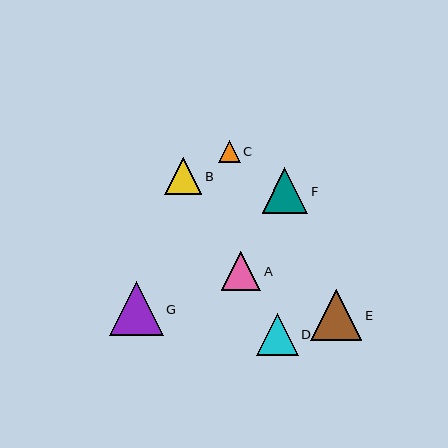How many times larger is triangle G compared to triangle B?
Triangle G is approximately 1.5 times the size of triangle B.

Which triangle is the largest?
Triangle G is the largest with a size of approximately 54 pixels.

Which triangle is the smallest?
Triangle C is the smallest with a size of approximately 21 pixels.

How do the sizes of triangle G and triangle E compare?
Triangle G and triangle E are approximately the same size.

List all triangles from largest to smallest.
From largest to smallest: G, E, F, D, A, B, C.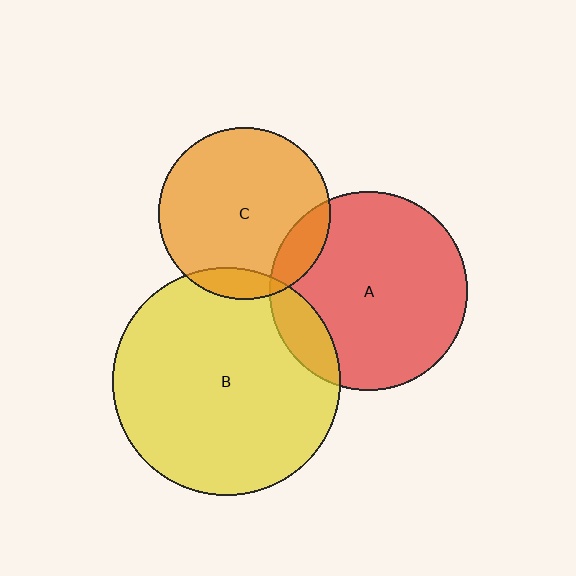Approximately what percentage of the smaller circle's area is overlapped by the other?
Approximately 15%.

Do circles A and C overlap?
Yes.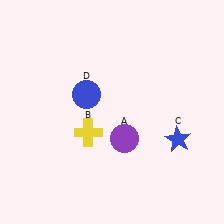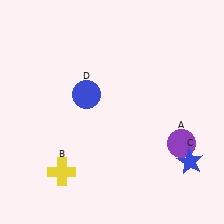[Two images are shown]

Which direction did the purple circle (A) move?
The purple circle (A) moved right.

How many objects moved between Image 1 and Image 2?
3 objects moved between the two images.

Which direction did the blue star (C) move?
The blue star (C) moved down.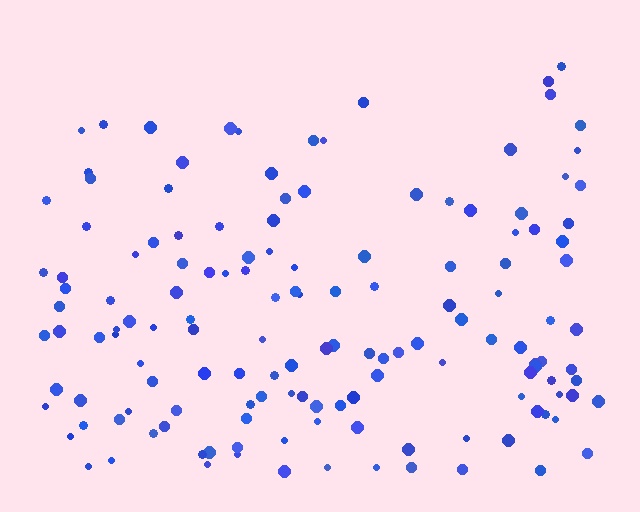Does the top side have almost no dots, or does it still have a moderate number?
Still a moderate number, just noticeably fewer than the bottom.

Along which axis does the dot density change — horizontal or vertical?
Vertical.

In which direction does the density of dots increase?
From top to bottom, with the bottom side densest.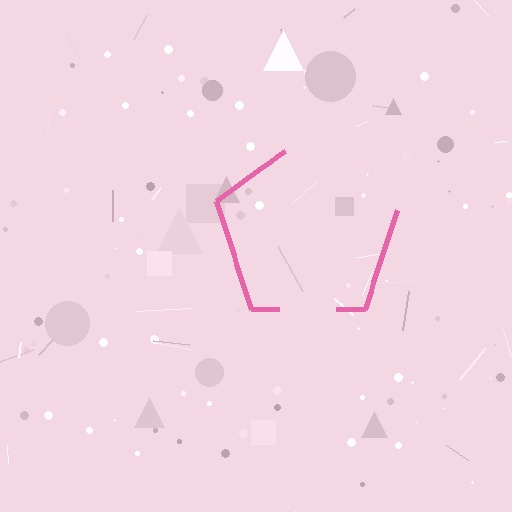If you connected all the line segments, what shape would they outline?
They would outline a pentagon.